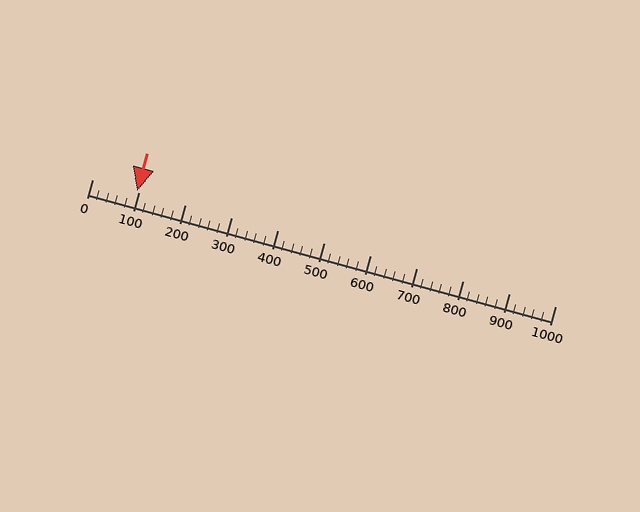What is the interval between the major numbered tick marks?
The major tick marks are spaced 100 units apart.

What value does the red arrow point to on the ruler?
The red arrow points to approximately 96.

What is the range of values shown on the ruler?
The ruler shows values from 0 to 1000.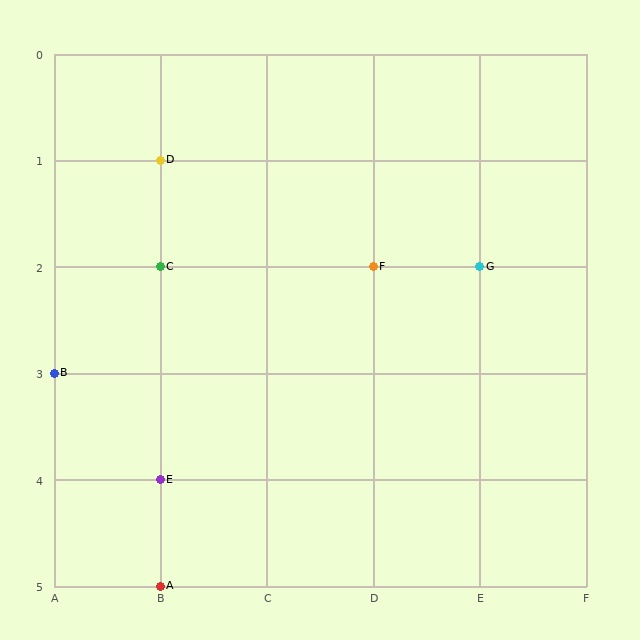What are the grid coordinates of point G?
Point G is at grid coordinates (E, 2).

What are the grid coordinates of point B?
Point B is at grid coordinates (A, 3).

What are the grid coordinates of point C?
Point C is at grid coordinates (B, 2).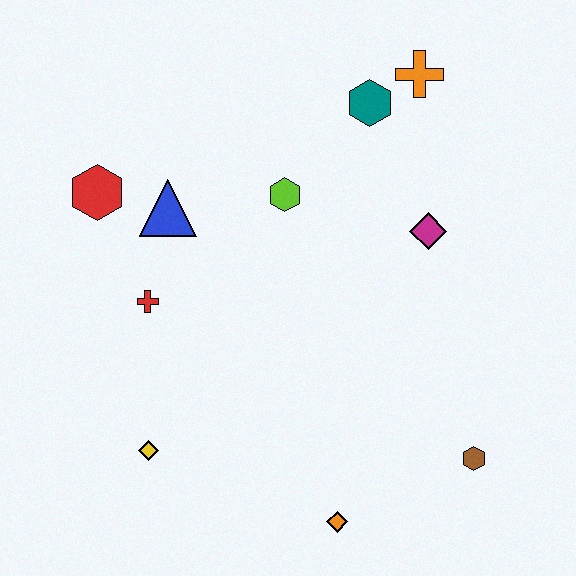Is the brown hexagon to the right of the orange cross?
Yes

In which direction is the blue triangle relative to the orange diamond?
The blue triangle is above the orange diamond.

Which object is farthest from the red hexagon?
The brown hexagon is farthest from the red hexagon.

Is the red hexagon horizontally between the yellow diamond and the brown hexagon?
No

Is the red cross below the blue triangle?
Yes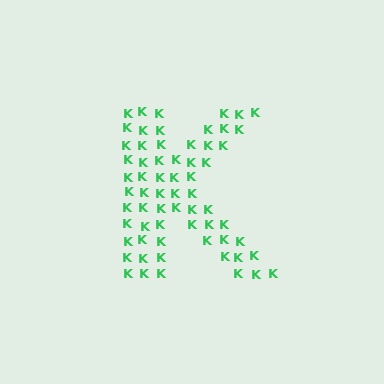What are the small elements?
The small elements are letter K's.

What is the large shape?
The large shape is the letter K.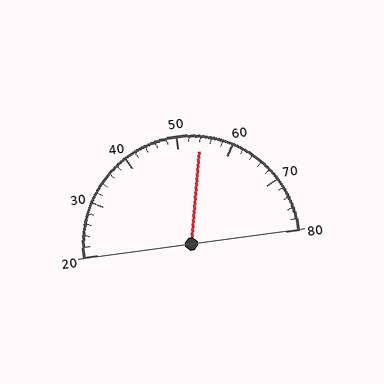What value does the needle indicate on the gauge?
The needle indicates approximately 54.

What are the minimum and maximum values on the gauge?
The gauge ranges from 20 to 80.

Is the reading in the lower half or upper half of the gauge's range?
The reading is in the upper half of the range (20 to 80).